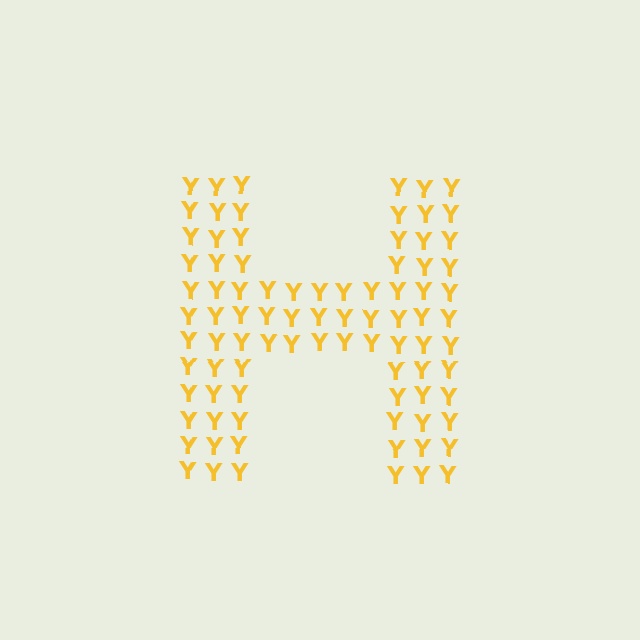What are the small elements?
The small elements are letter Y's.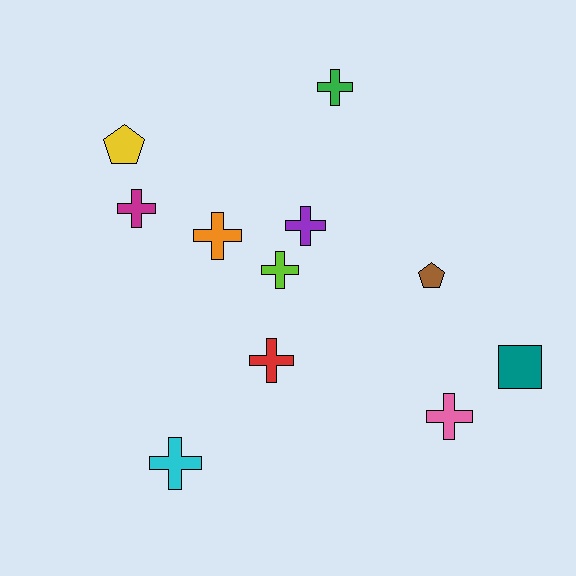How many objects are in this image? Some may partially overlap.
There are 11 objects.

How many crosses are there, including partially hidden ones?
There are 8 crosses.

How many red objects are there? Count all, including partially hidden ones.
There is 1 red object.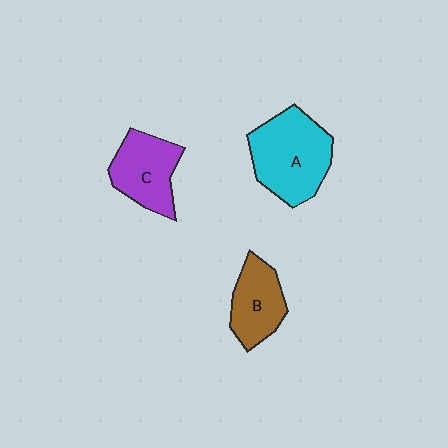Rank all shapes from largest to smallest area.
From largest to smallest: A (cyan), C (purple), B (brown).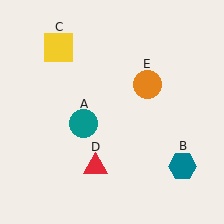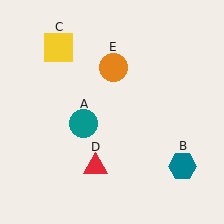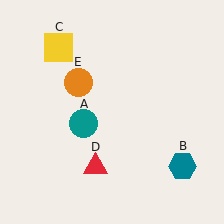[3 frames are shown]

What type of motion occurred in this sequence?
The orange circle (object E) rotated counterclockwise around the center of the scene.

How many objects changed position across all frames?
1 object changed position: orange circle (object E).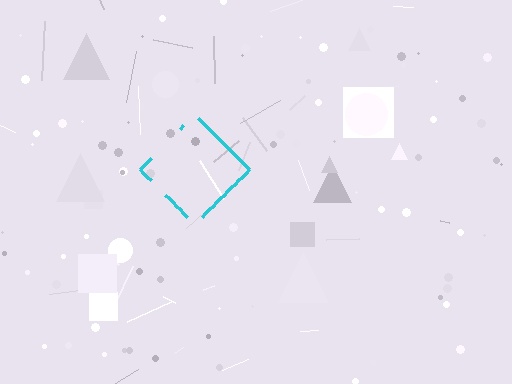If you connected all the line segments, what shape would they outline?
They would outline a diamond.